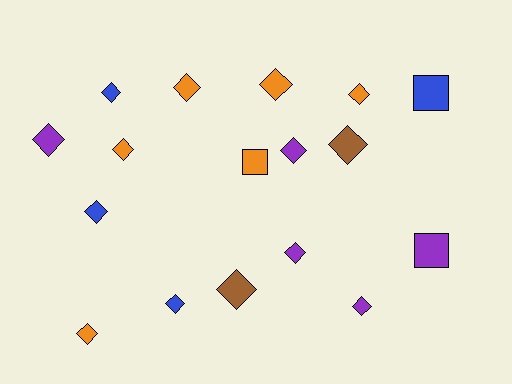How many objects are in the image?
There are 17 objects.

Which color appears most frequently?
Orange, with 6 objects.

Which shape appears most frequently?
Diamond, with 14 objects.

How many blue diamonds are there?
There are 3 blue diamonds.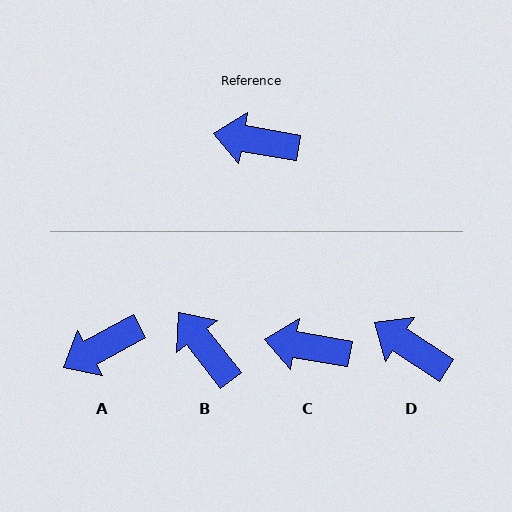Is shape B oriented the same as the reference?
No, it is off by about 42 degrees.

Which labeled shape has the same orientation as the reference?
C.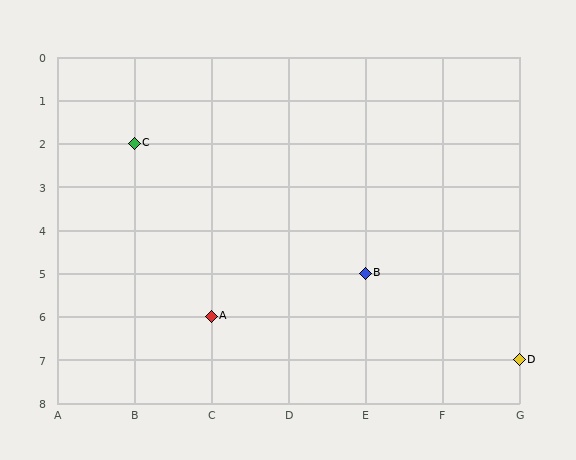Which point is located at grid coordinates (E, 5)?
Point B is at (E, 5).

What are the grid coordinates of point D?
Point D is at grid coordinates (G, 7).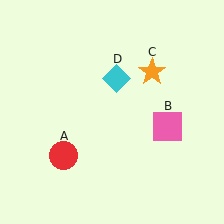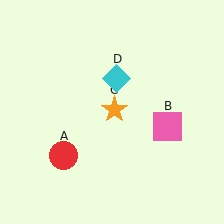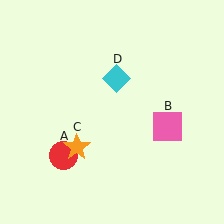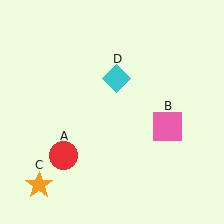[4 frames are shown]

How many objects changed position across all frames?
1 object changed position: orange star (object C).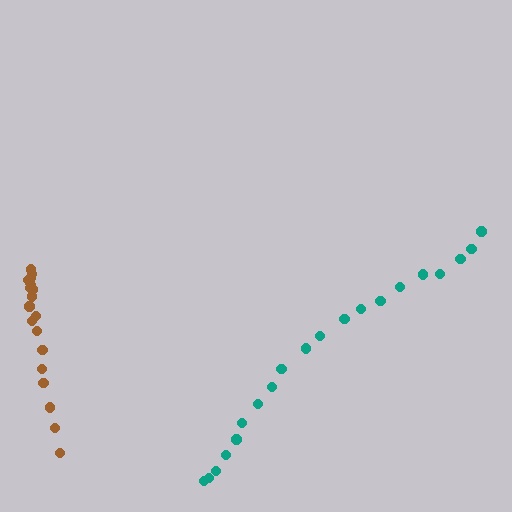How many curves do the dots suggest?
There are 2 distinct paths.